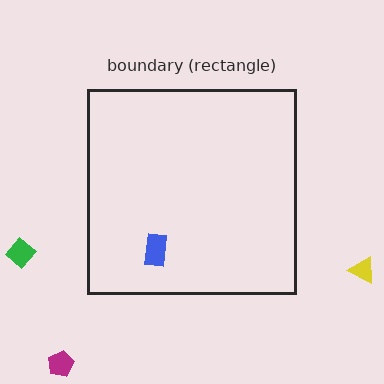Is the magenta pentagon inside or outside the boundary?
Outside.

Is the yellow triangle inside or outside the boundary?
Outside.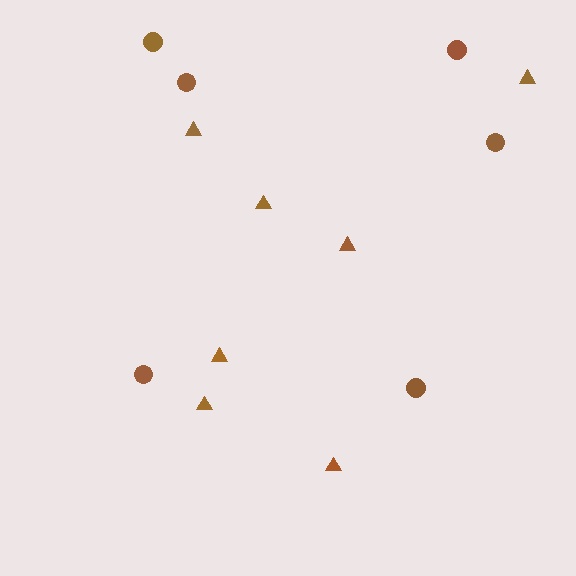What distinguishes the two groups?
There are 2 groups: one group of circles (6) and one group of triangles (7).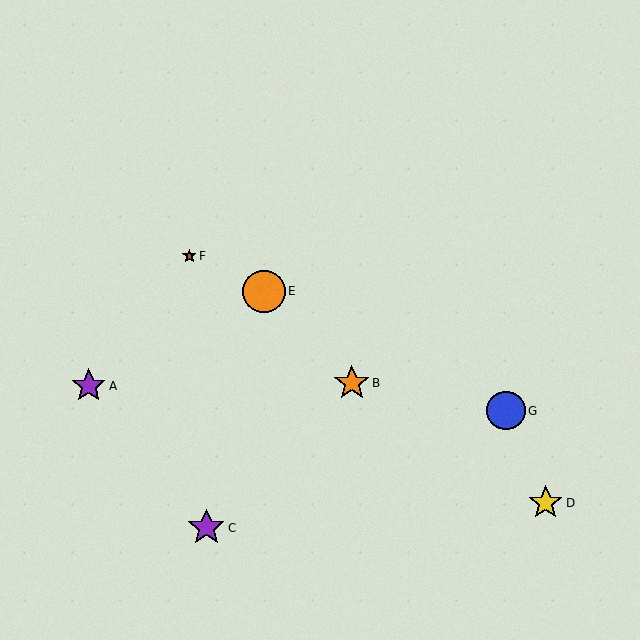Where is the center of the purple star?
The center of the purple star is at (89, 386).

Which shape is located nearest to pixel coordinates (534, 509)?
The yellow star (labeled D) at (546, 503) is nearest to that location.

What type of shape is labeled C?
Shape C is a purple star.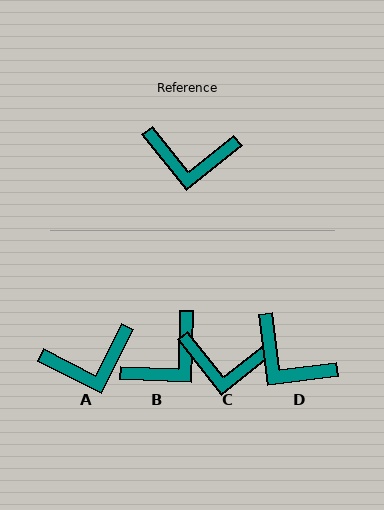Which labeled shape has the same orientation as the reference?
C.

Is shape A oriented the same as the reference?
No, it is off by about 25 degrees.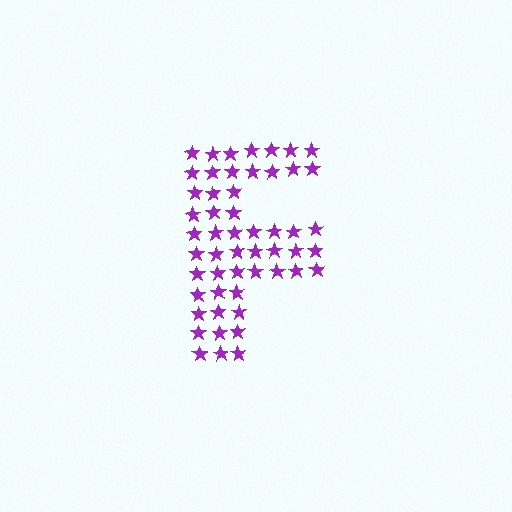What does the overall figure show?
The overall figure shows the letter F.